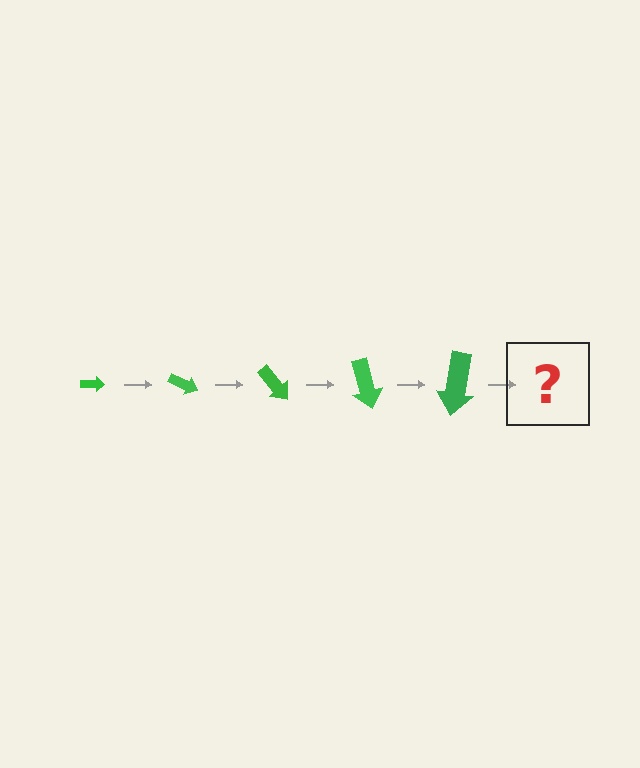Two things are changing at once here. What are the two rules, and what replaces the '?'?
The two rules are that the arrow grows larger each step and it rotates 25 degrees each step. The '?' should be an arrow, larger than the previous one and rotated 125 degrees from the start.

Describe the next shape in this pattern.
It should be an arrow, larger than the previous one and rotated 125 degrees from the start.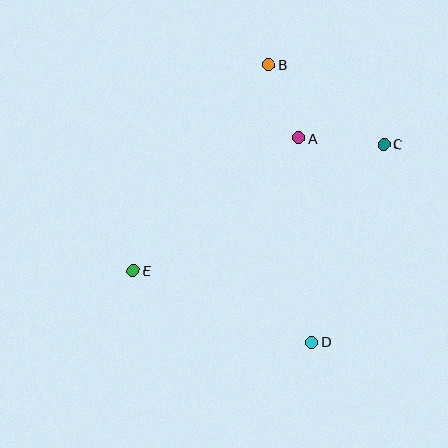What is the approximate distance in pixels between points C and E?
The distance between C and E is approximately 281 pixels.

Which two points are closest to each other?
Points A and B are closest to each other.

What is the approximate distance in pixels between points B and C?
The distance between B and C is approximately 140 pixels.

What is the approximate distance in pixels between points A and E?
The distance between A and E is approximately 212 pixels.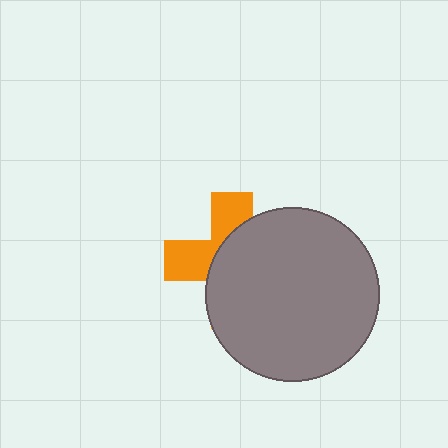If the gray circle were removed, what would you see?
You would see the complete orange cross.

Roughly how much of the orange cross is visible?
A small part of it is visible (roughly 38%).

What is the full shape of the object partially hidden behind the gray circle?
The partially hidden object is an orange cross.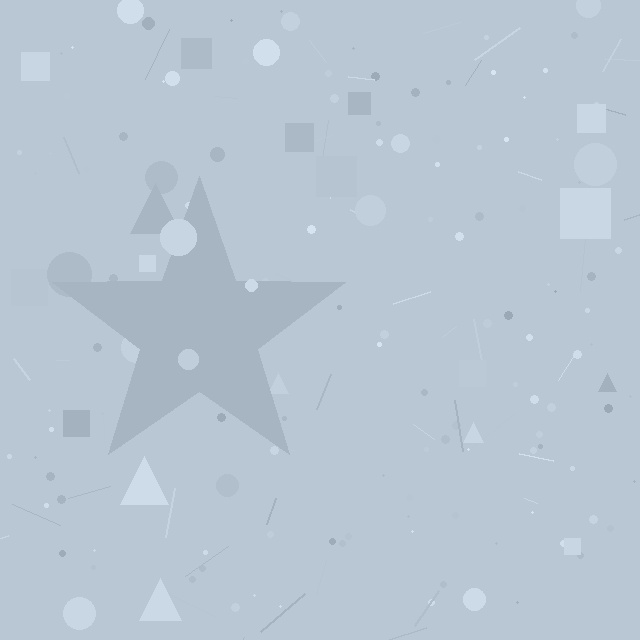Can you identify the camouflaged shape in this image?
The camouflaged shape is a star.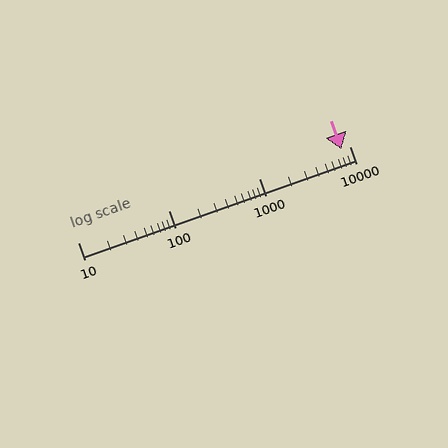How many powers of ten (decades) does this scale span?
The scale spans 3 decades, from 10 to 10000.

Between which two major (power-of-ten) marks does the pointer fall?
The pointer is between 1000 and 10000.